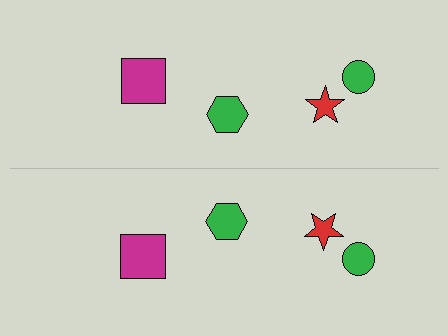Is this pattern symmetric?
Yes, this pattern has bilateral (reflection) symmetry.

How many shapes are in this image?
There are 8 shapes in this image.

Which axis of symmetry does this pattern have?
The pattern has a horizontal axis of symmetry running through the center of the image.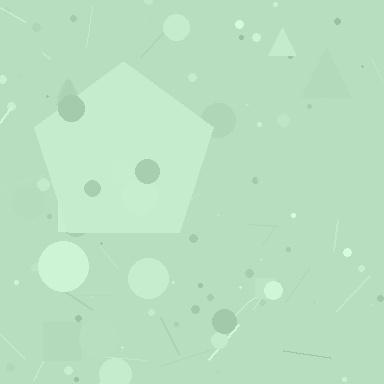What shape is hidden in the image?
A pentagon is hidden in the image.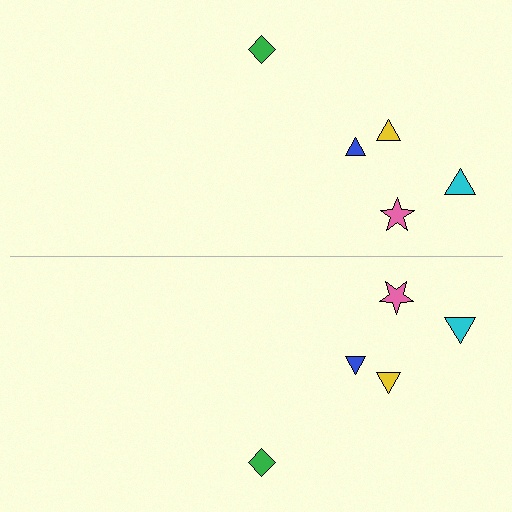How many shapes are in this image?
There are 10 shapes in this image.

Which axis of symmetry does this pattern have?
The pattern has a horizontal axis of symmetry running through the center of the image.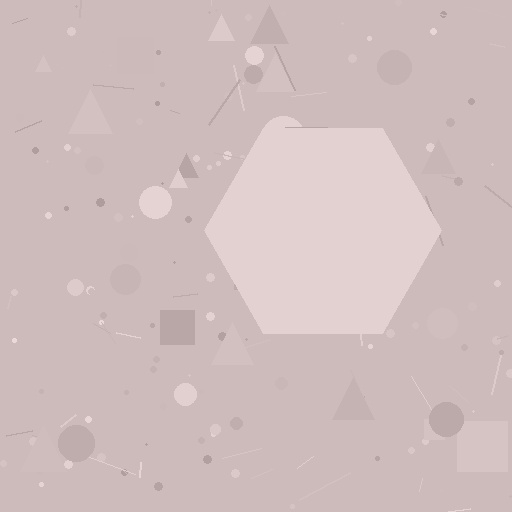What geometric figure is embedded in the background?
A hexagon is embedded in the background.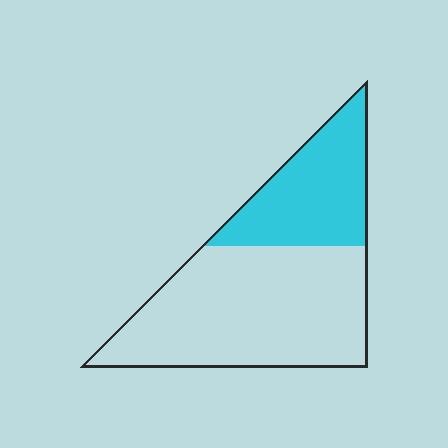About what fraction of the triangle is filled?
About one third (1/3).